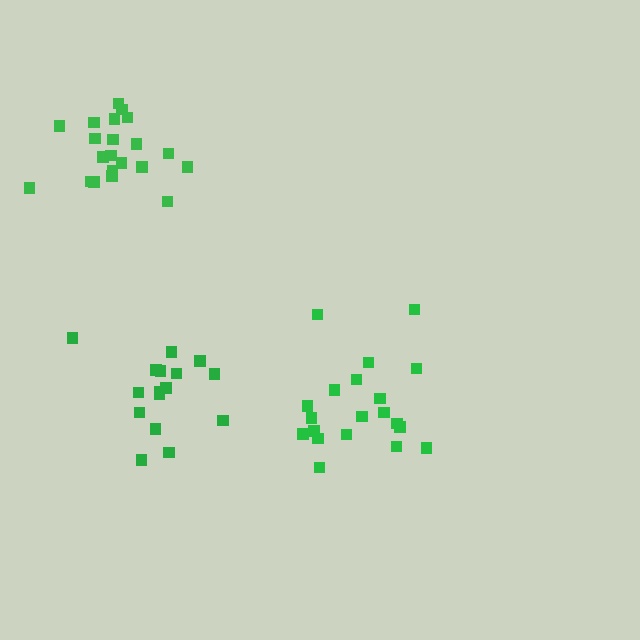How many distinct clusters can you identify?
There are 3 distinct clusters.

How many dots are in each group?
Group 1: 20 dots, Group 2: 16 dots, Group 3: 21 dots (57 total).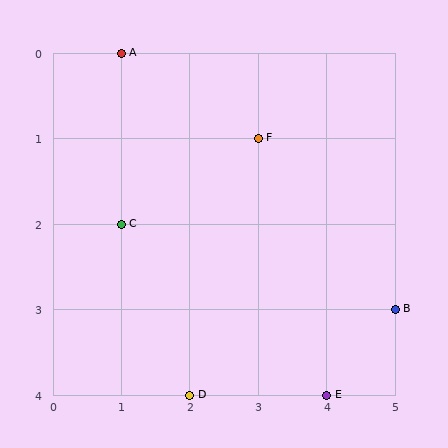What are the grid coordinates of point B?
Point B is at grid coordinates (5, 3).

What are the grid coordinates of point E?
Point E is at grid coordinates (4, 4).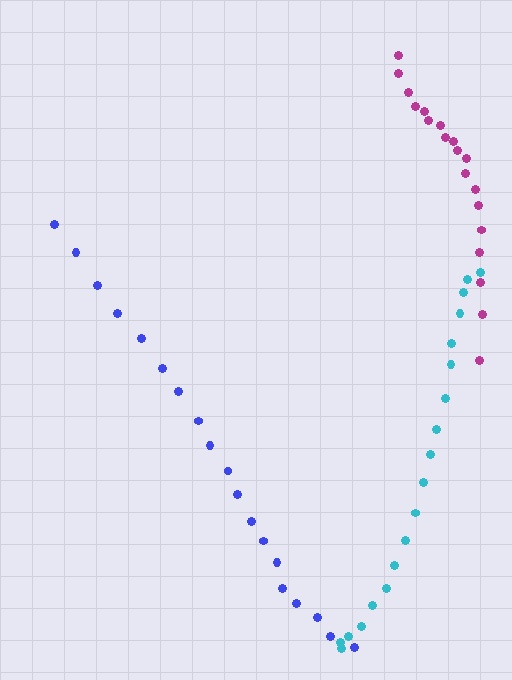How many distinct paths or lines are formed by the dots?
There are 3 distinct paths.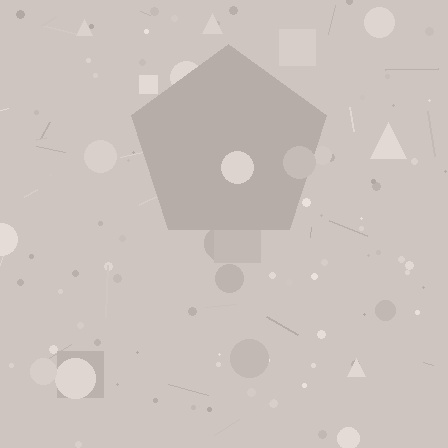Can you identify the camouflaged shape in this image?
The camouflaged shape is a pentagon.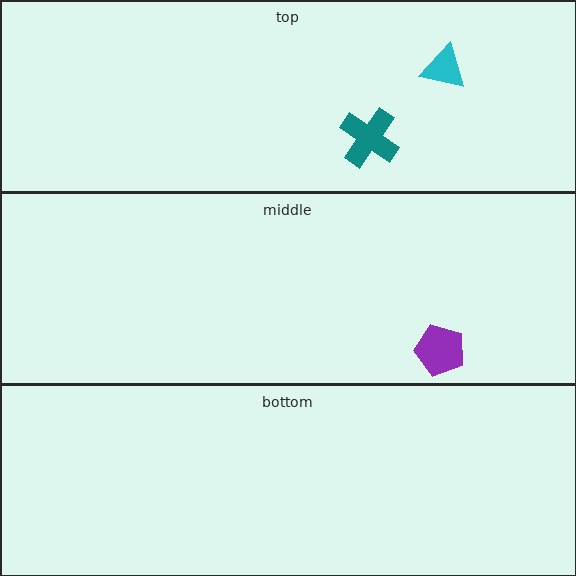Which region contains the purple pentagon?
The middle region.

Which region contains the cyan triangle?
The top region.